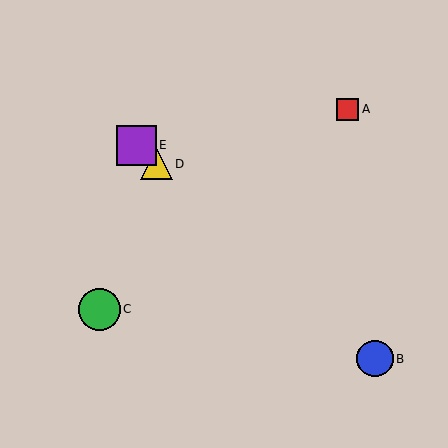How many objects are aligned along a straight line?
3 objects (B, D, E) are aligned along a straight line.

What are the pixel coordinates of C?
Object C is at (100, 309).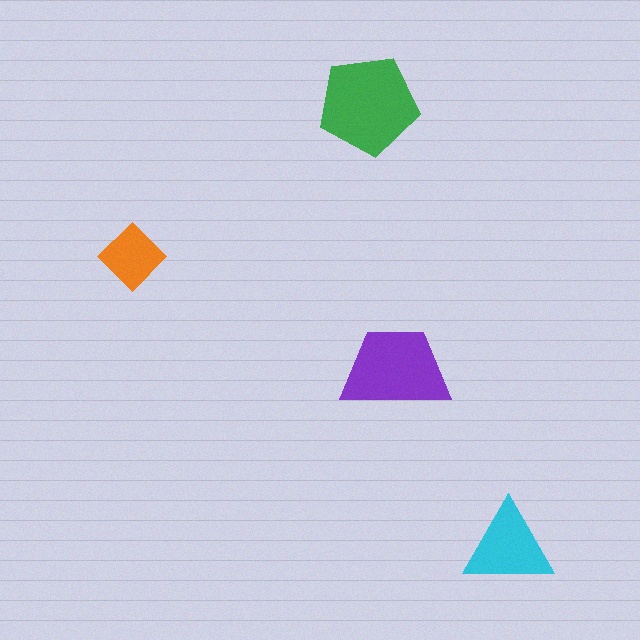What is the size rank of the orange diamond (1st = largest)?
4th.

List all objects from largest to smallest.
The green pentagon, the purple trapezoid, the cyan triangle, the orange diamond.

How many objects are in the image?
There are 4 objects in the image.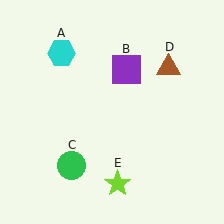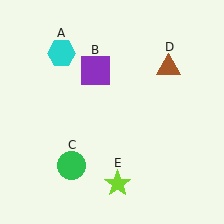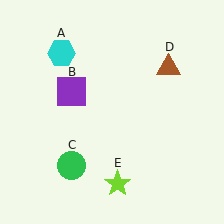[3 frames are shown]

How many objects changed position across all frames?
1 object changed position: purple square (object B).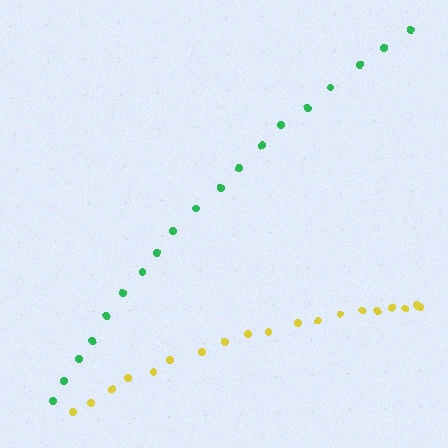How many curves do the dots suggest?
There are 2 distinct paths.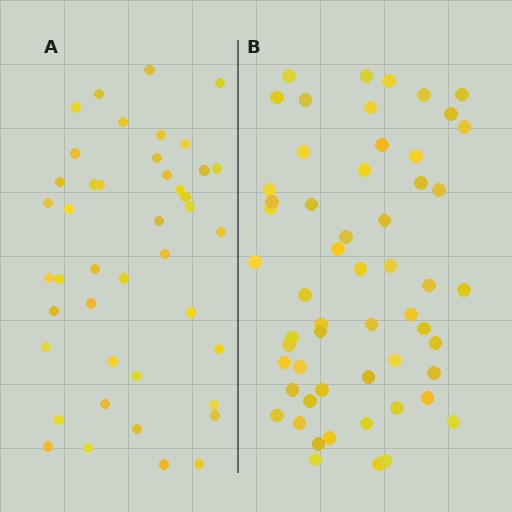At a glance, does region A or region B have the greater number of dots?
Region B (the right region) has more dots.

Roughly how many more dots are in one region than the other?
Region B has approximately 15 more dots than region A.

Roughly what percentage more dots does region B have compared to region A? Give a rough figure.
About 30% more.